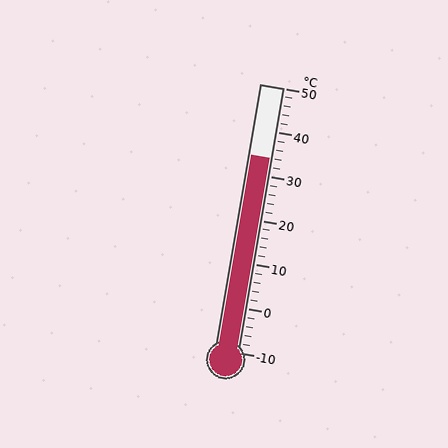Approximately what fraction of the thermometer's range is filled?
The thermometer is filled to approximately 75% of its range.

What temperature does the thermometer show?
The thermometer shows approximately 34°C.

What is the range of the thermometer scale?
The thermometer scale ranges from -10°C to 50°C.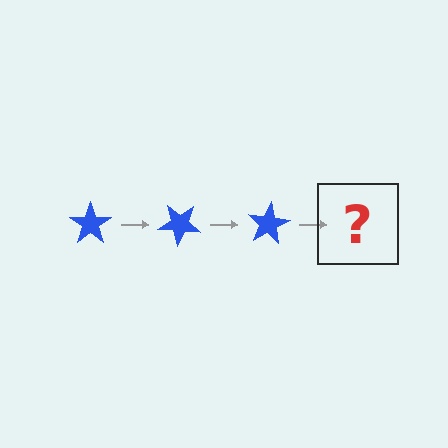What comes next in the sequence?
The next element should be a blue star rotated 120 degrees.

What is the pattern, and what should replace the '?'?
The pattern is that the star rotates 40 degrees each step. The '?' should be a blue star rotated 120 degrees.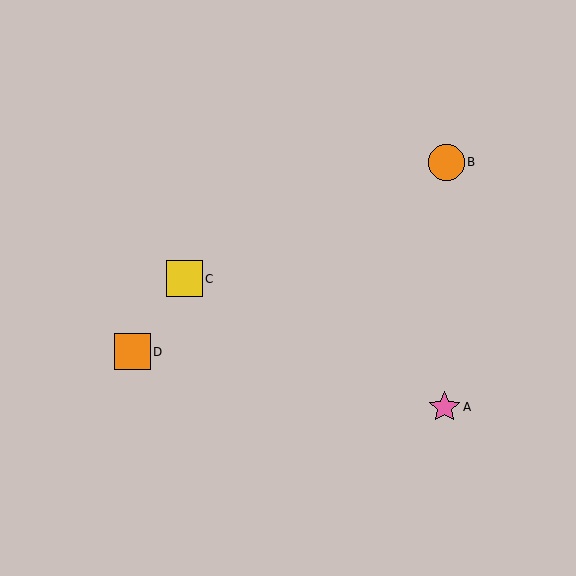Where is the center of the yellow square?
The center of the yellow square is at (185, 279).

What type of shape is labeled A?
Shape A is a pink star.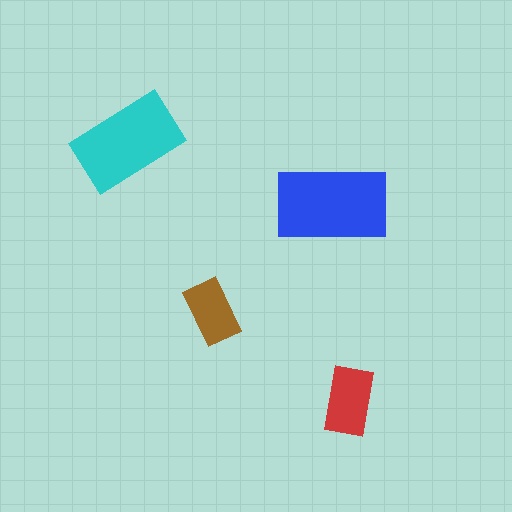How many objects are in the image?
There are 4 objects in the image.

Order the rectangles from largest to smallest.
the blue one, the cyan one, the red one, the brown one.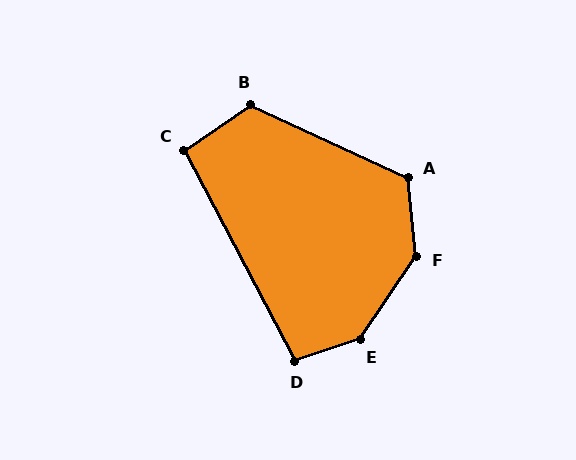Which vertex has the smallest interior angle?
C, at approximately 97 degrees.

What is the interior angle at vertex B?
Approximately 120 degrees (obtuse).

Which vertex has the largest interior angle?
E, at approximately 142 degrees.